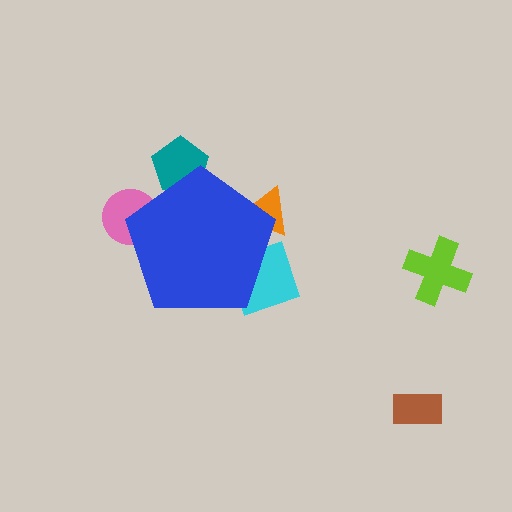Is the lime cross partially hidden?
No, the lime cross is fully visible.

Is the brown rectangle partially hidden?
No, the brown rectangle is fully visible.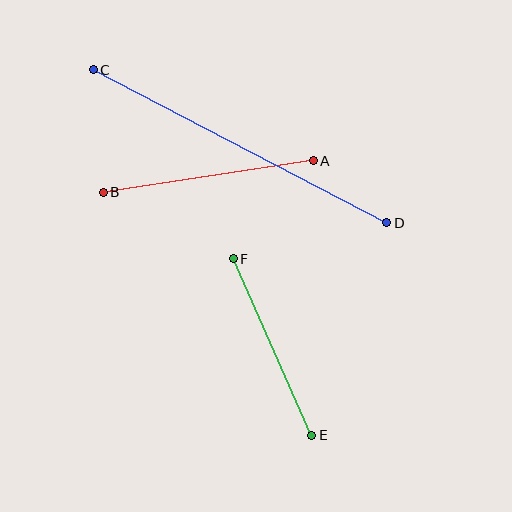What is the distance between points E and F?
The distance is approximately 193 pixels.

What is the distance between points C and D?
The distance is approximately 331 pixels.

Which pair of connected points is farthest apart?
Points C and D are farthest apart.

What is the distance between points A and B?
The distance is approximately 212 pixels.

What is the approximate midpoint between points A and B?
The midpoint is at approximately (208, 177) pixels.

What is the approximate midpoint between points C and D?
The midpoint is at approximately (240, 146) pixels.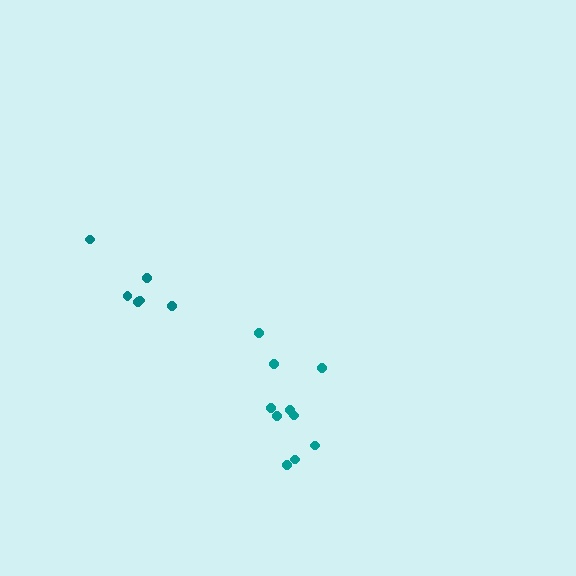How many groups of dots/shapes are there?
There are 2 groups.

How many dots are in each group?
Group 1: 10 dots, Group 2: 6 dots (16 total).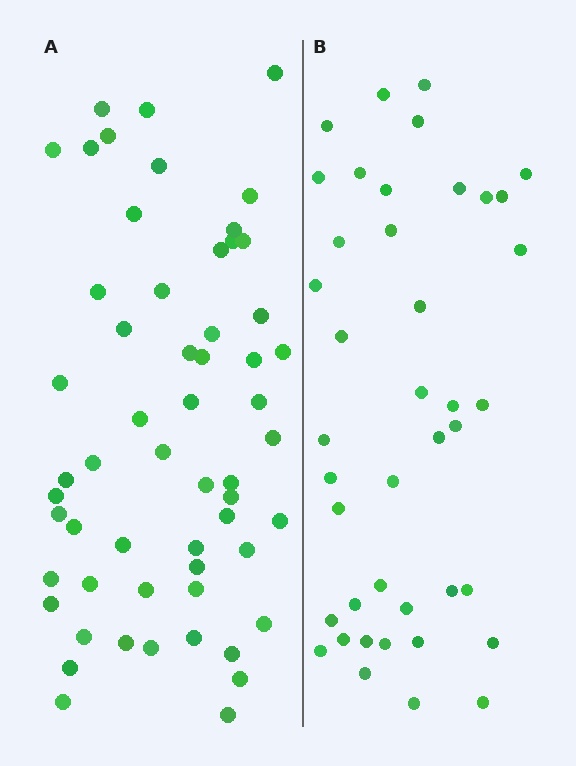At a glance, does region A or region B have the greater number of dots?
Region A (the left region) has more dots.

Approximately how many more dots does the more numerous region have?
Region A has approximately 15 more dots than region B.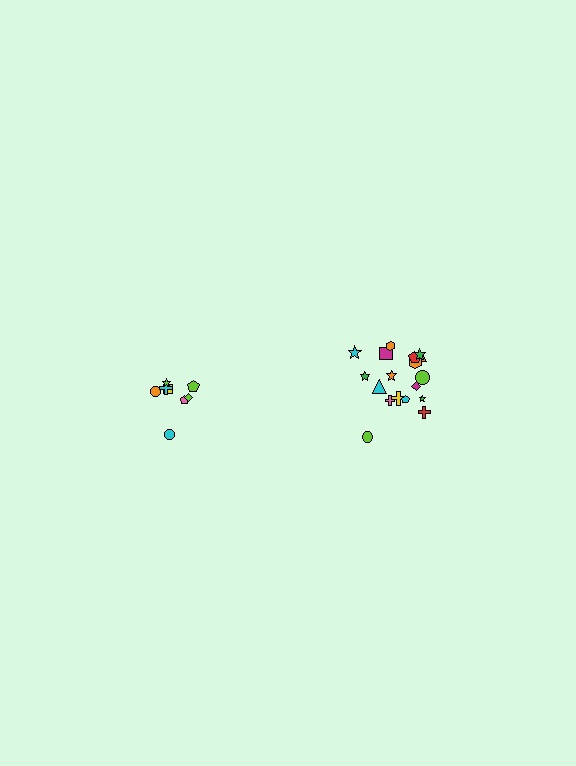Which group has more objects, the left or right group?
The right group.